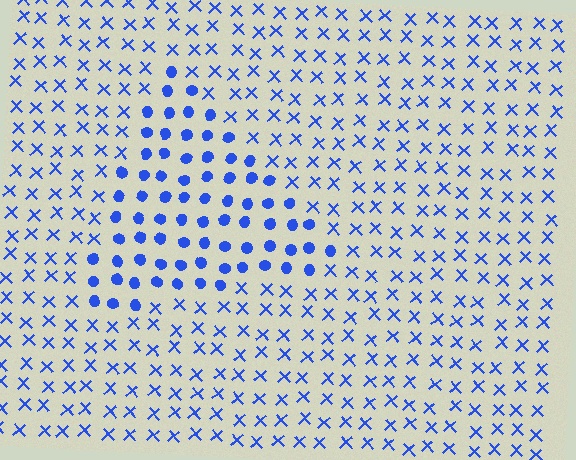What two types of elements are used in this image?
The image uses circles inside the triangle region and X marks outside it.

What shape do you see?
I see a triangle.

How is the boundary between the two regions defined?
The boundary is defined by a change in element shape: circles inside vs. X marks outside. All elements share the same color and spacing.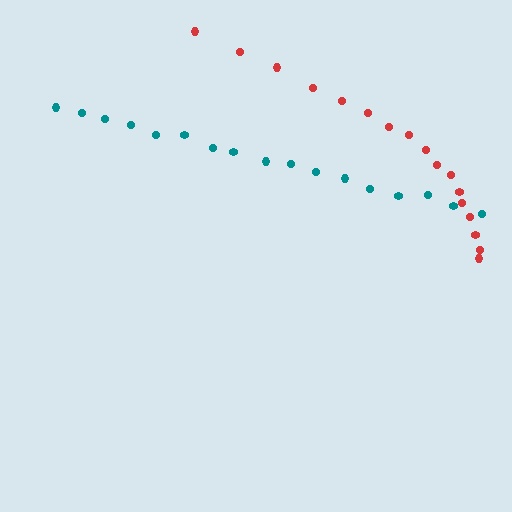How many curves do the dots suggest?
There are 2 distinct paths.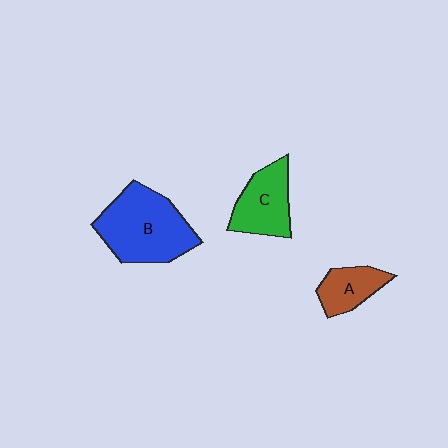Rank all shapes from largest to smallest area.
From largest to smallest: B (blue), C (green), A (brown).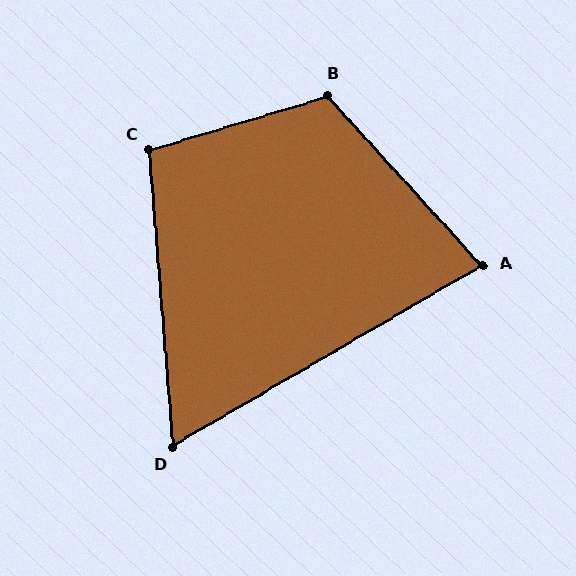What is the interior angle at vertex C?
Approximately 102 degrees (obtuse).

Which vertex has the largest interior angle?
B, at approximately 116 degrees.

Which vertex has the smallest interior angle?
D, at approximately 64 degrees.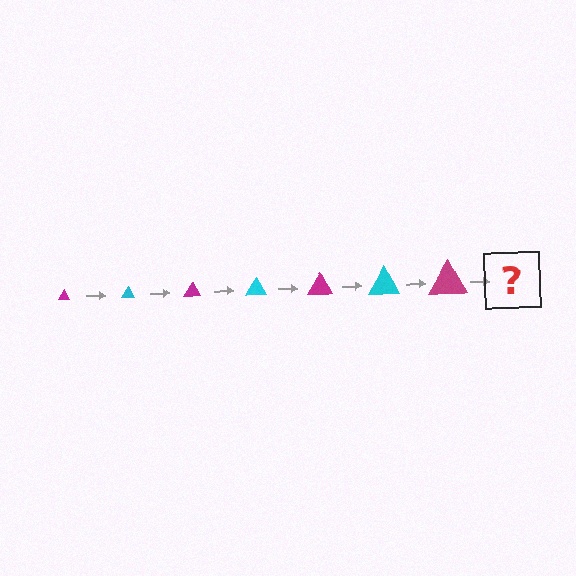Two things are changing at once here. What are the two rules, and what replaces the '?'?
The two rules are that the triangle grows larger each step and the color cycles through magenta and cyan. The '?' should be a cyan triangle, larger than the previous one.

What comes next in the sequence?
The next element should be a cyan triangle, larger than the previous one.